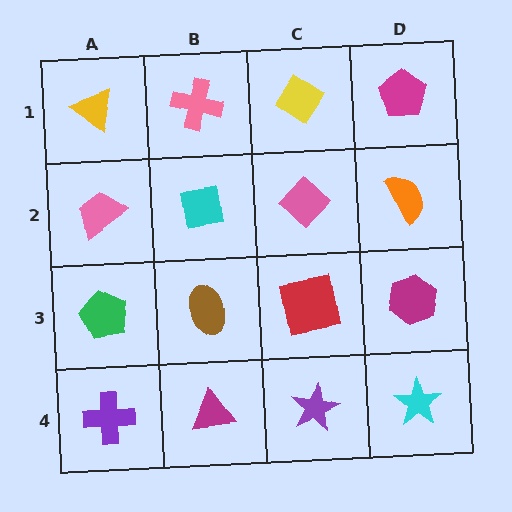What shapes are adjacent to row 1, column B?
A cyan square (row 2, column B), a yellow triangle (row 1, column A), a yellow diamond (row 1, column C).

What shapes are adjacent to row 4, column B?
A brown ellipse (row 3, column B), a purple cross (row 4, column A), a purple star (row 4, column C).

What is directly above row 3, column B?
A cyan square.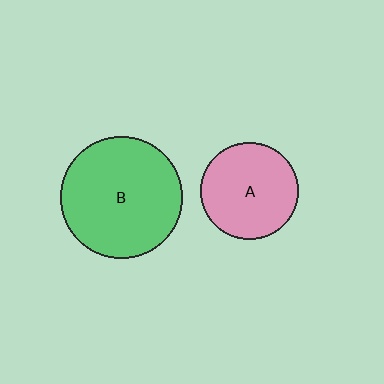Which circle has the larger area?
Circle B (green).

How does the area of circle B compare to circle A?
Approximately 1.6 times.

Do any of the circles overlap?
No, none of the circles overlap.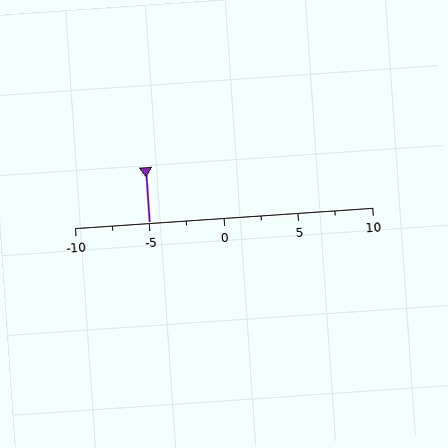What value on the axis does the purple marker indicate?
The marker indicates approximately -5.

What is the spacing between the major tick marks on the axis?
The major ticks are spaced 5 apart.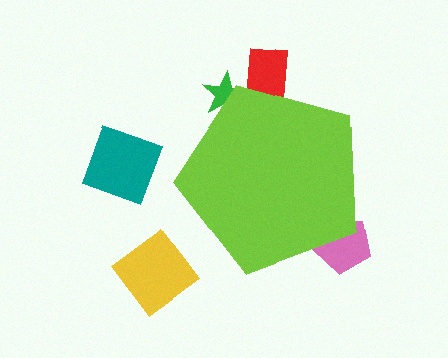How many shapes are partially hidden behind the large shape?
3 shapes are partially hidden.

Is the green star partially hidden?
Yes, the green star is partially hidden behind the lime pentagon.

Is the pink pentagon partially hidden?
Yes, the pink pentagon is partially hidden behind the lime pentagon.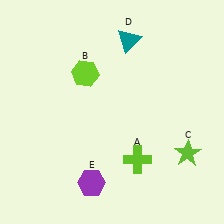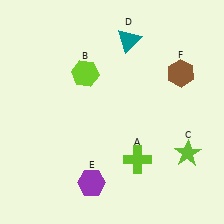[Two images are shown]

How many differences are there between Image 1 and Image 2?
There is 1 difference between the two images.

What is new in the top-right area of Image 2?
A brown hexagon (F) was added in the top-right area of Image 2.